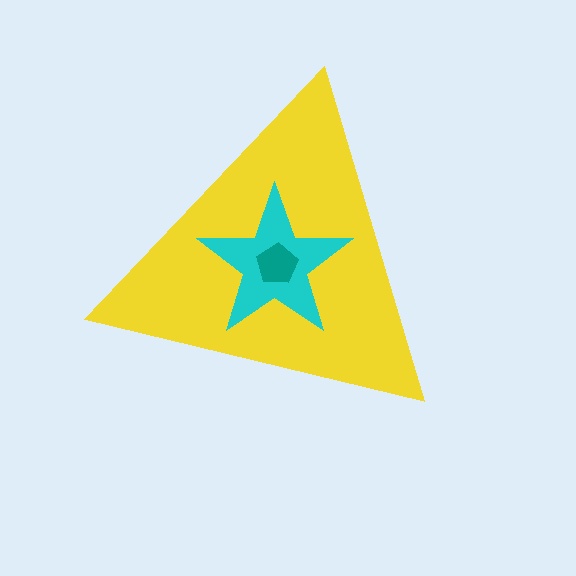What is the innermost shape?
The teal pentagon.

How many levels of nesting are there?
3.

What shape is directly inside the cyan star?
The teal pentagon.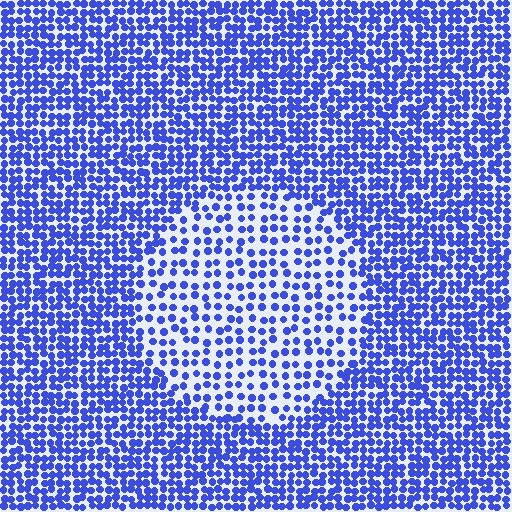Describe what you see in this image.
The image contains small blue elements arranged at two different densities. A circle-shaped region is visible where the elements are less densely packed than the surrounding area.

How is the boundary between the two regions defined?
The boundary is defined by a change in element density (approximately 2.0x ratio). All elements are the same color, size, and shape.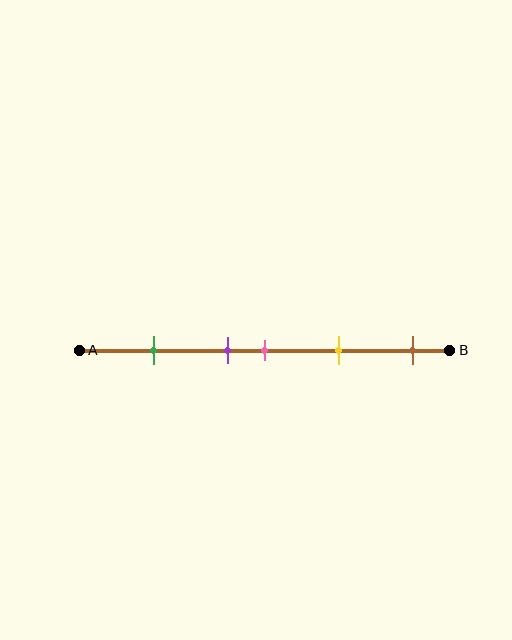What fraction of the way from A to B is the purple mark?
The purple mark is approximately 40% (0.4) of the way from A to B.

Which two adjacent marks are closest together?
The purple and pink marks are the closest adjacent pair.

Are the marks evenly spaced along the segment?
No, the marks are not evenly spaced.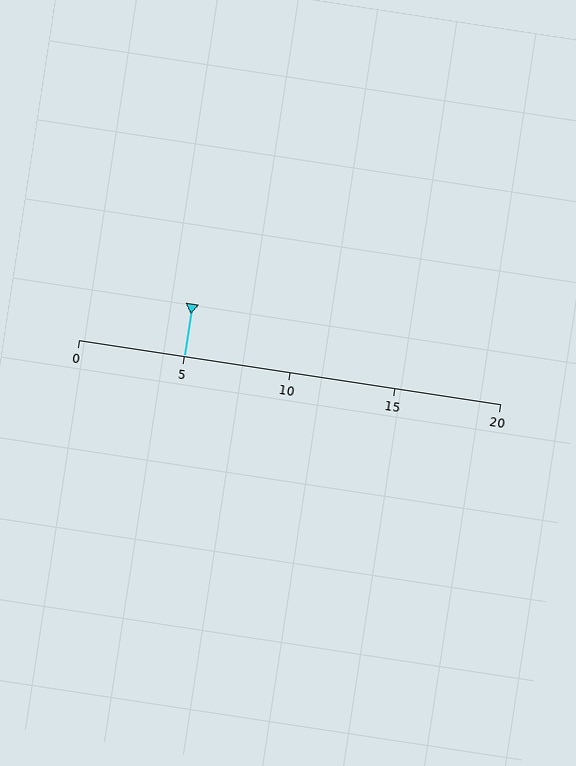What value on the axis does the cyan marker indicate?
The marker indicates approximately 5.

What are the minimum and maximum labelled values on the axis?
The axis runs from 0 to 20.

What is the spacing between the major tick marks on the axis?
The major ticks are spaced 5 apart.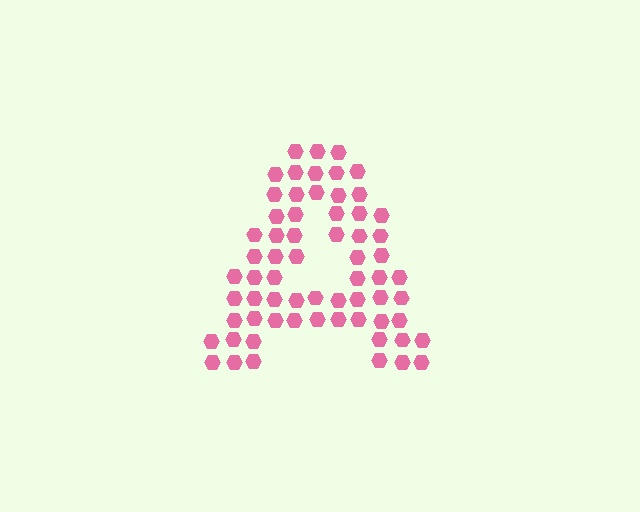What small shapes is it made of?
It is made of small hexagons.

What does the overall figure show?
The overall figure shows the letter A.